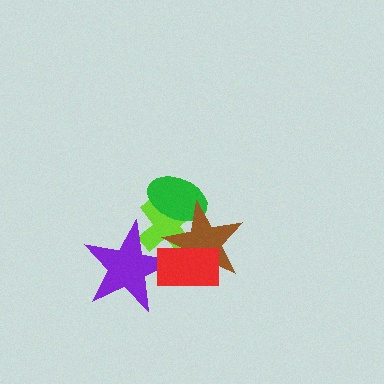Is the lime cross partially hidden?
Yes, it is partially covered by another shape.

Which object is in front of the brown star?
The red rectangle is in front of the brown star.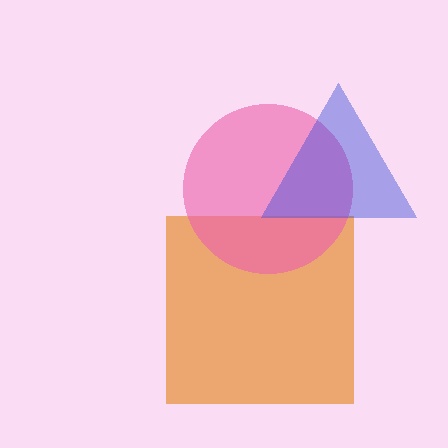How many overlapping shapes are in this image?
There are 3 overlapping shapes in the image.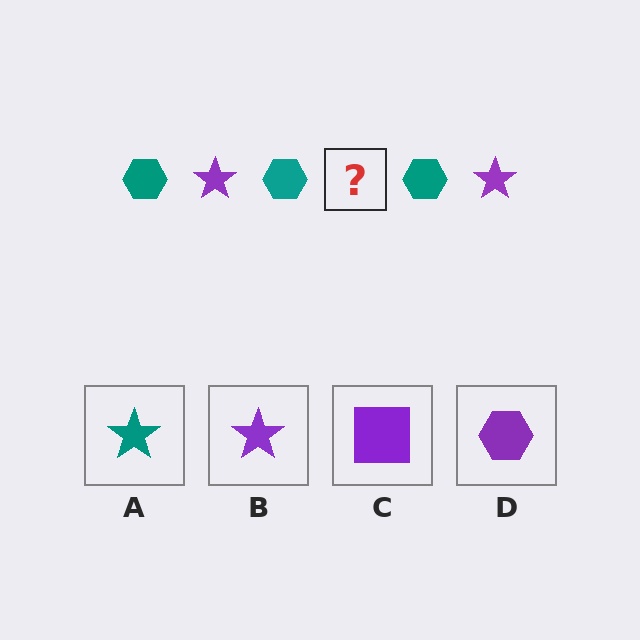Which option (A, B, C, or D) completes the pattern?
B.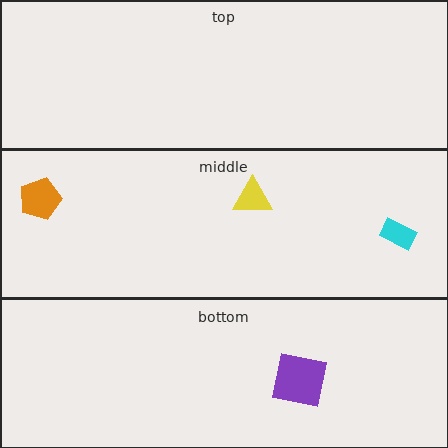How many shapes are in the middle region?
3.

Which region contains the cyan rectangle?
The middle region.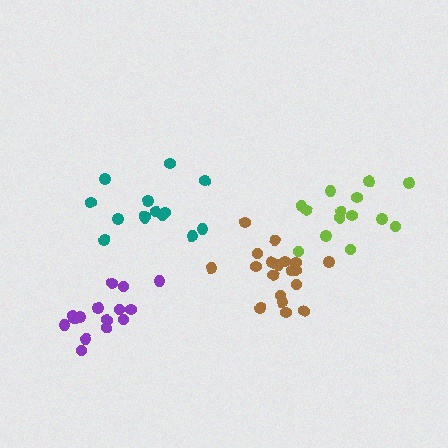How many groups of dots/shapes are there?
There are 4 groups.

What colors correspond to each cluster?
The clusters are colored: lime, teal, purple, brown.